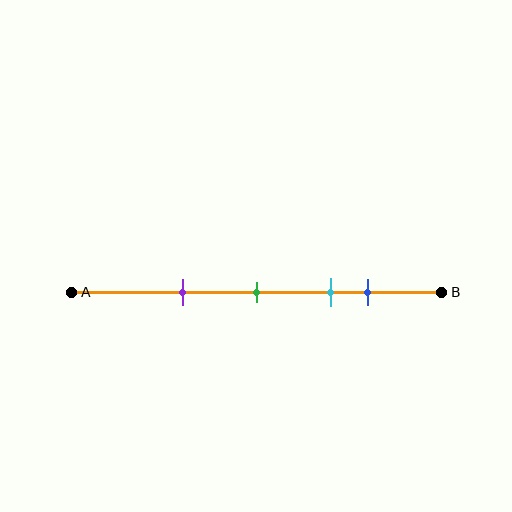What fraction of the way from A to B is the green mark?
The green mark is approximately 50% (0.5) of the way from A to B.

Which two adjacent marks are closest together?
The cyan and blue marks are the closest adjacent pair.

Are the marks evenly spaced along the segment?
No, the marks are not evenly spaced.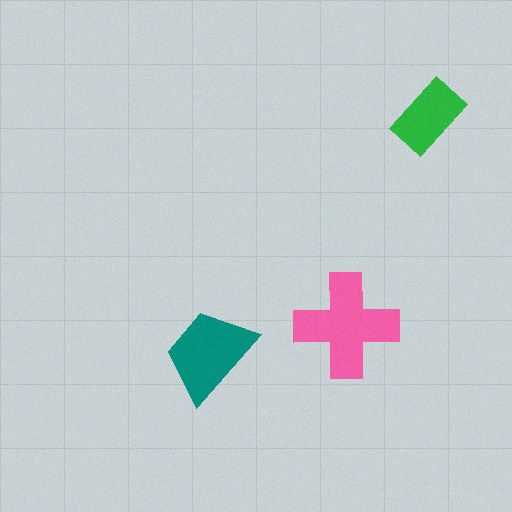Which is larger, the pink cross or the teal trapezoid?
The pink cross.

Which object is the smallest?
The green rectangle.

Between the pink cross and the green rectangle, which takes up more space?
The pink cross.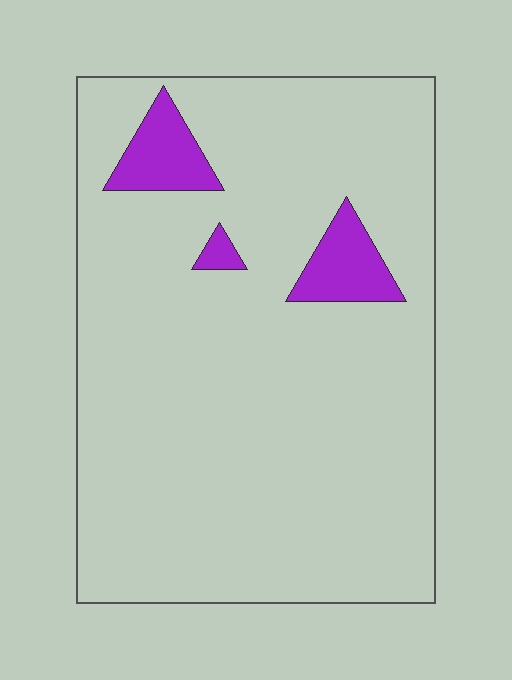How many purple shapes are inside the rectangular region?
3.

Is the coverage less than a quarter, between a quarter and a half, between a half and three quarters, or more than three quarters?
Less than a quarter.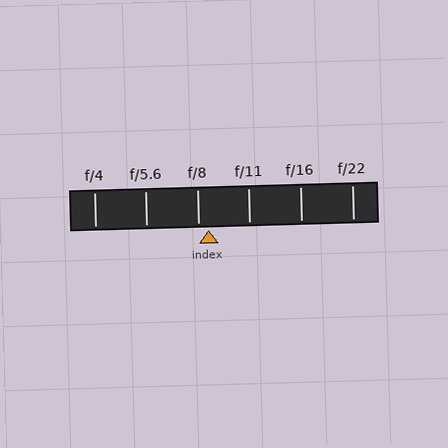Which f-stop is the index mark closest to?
The index mark is closest to f/8.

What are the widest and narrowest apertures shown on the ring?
The widest aperture shown is f/4 and the narrowest is f/22.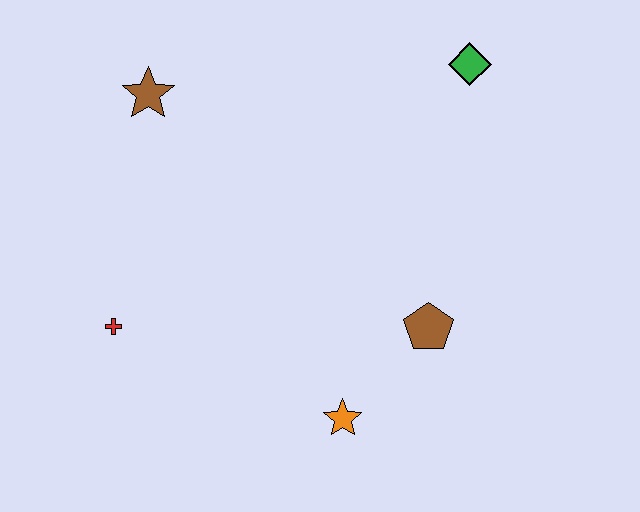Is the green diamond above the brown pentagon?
Yes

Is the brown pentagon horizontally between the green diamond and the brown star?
Yes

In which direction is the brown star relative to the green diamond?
The brown star is to the left of the green diamond.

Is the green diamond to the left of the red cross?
No